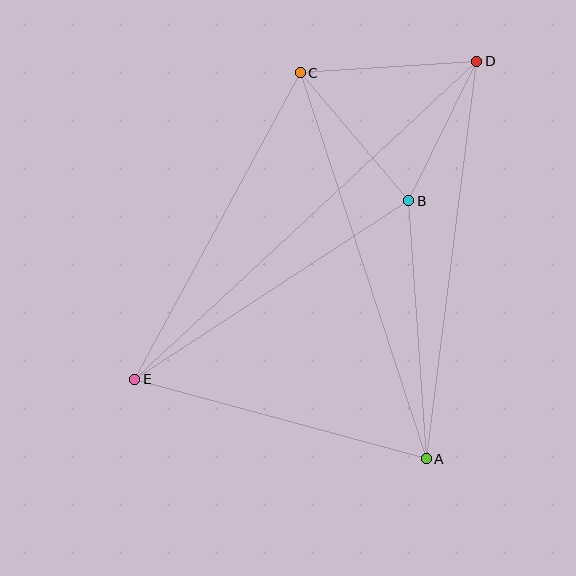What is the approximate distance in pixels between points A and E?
The distance between A and E is approximately 302 pixels.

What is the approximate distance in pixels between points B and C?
The distance between B and C is approximately 168 pixels.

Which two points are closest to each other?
Points B and D are closest to each other.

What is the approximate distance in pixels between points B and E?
The distance between B and E is approximately 327 pixels.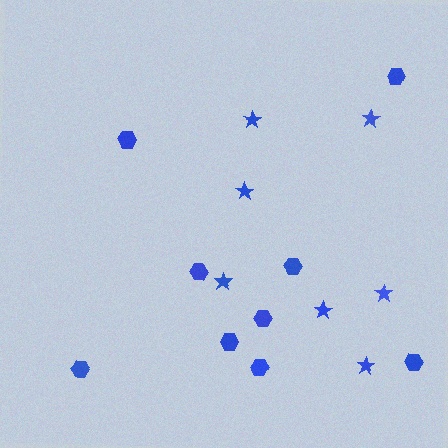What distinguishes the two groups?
There are 2 groups: one group of stars (7) and one group of hexagons (9).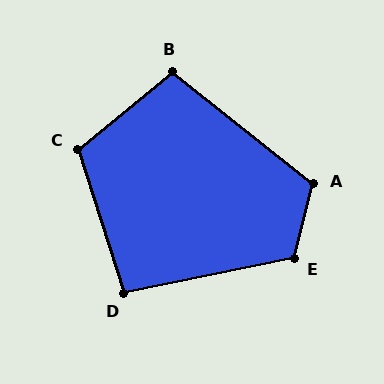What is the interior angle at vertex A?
Approximately 114 degrees (obtuse).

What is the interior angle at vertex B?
Approximately 102 degrees (obtuse).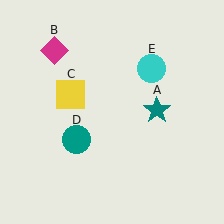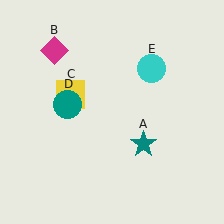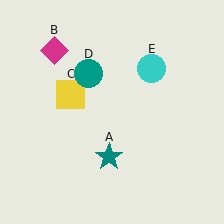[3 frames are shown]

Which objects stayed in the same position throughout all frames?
Magenta diamond (object B) and yellow square (object C) and cyan circle (object E) remained stationary.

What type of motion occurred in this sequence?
The teal star (object A), teal circle (object D) rotated clockwise around the center of the scene.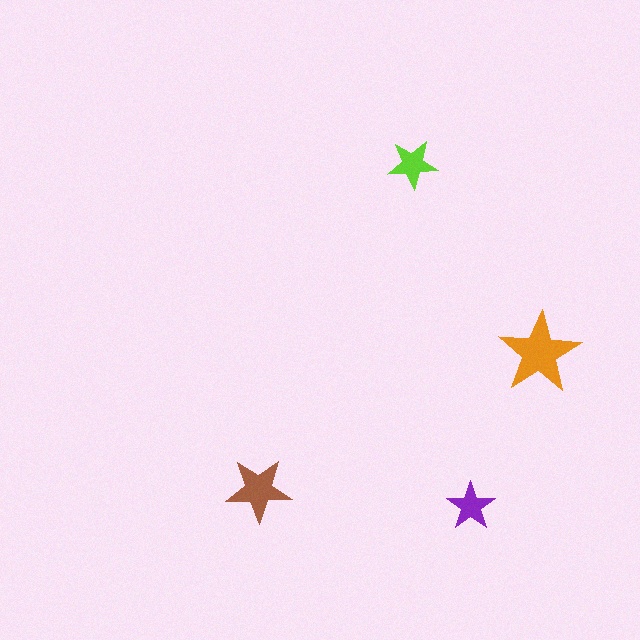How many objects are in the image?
There are 4 objects in the image.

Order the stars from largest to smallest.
the orange one, the brown one, the lime one, the purple one.